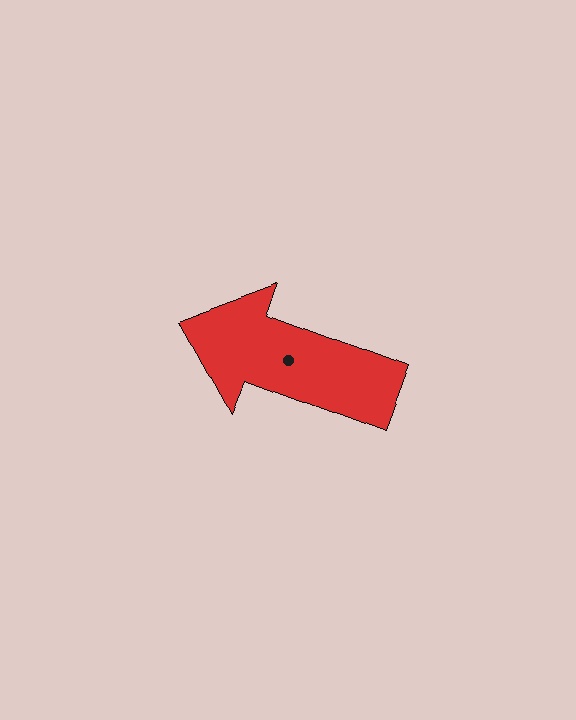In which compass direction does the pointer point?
West.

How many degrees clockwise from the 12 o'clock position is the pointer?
Approximately 291 degrees.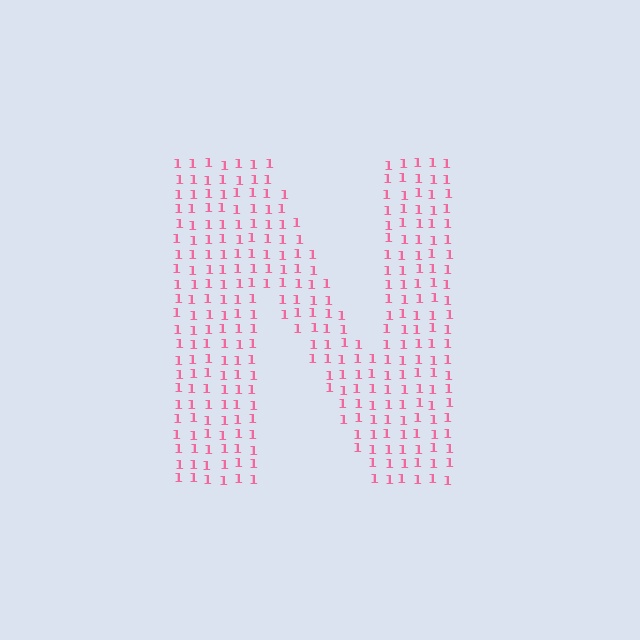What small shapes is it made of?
It is made of small digit 1's.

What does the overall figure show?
The overall figure shows the letter N.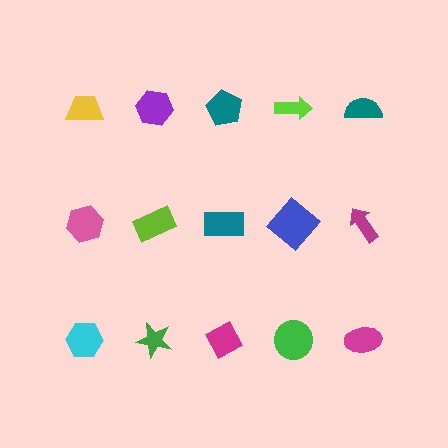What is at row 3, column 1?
A cyan hexagon.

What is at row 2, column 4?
A blue diamond.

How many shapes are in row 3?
5 shapes.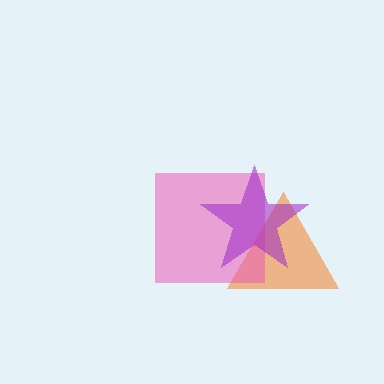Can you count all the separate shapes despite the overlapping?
Yes, there are 3 separate shapes.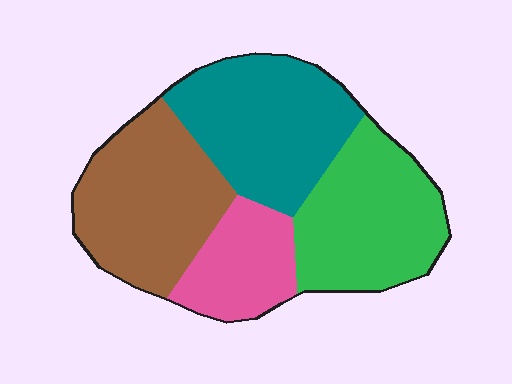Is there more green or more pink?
Green.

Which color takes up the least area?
Pink, at roughly 15%.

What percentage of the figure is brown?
Brown covers roughly 30% of the figure.